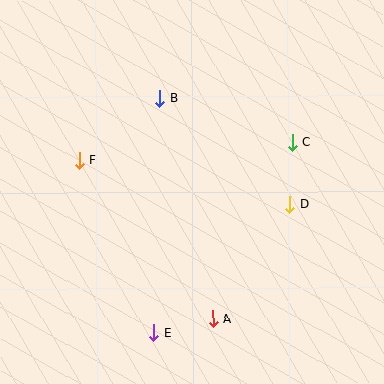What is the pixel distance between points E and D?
The distance between E and D is 188 pixels.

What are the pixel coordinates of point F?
Point F is at (79, 161).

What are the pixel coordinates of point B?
Point B is at (159, 98).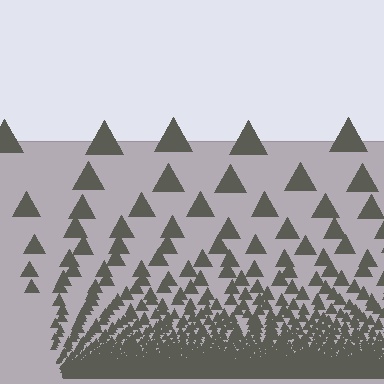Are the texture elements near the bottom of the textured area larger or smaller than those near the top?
Smaller. The gradient is inverted — elements near the bottom are smaller and denser.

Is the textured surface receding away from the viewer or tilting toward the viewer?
The surface appears to tilt toward the viewer. Texture elements get larger and sparser toward the top.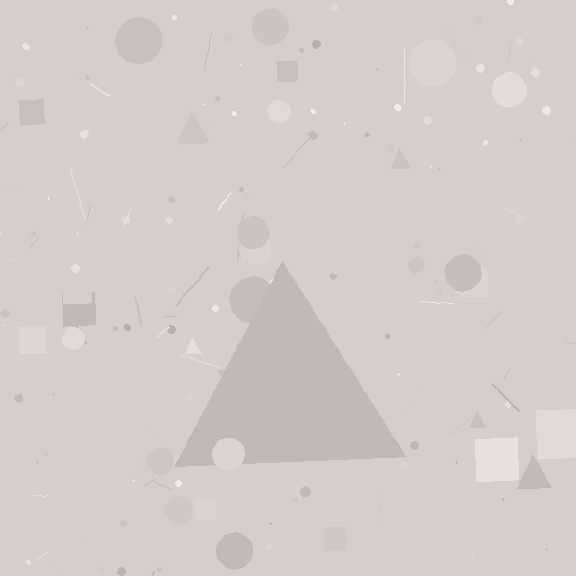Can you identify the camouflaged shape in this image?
The camouflaged shape is a triangle.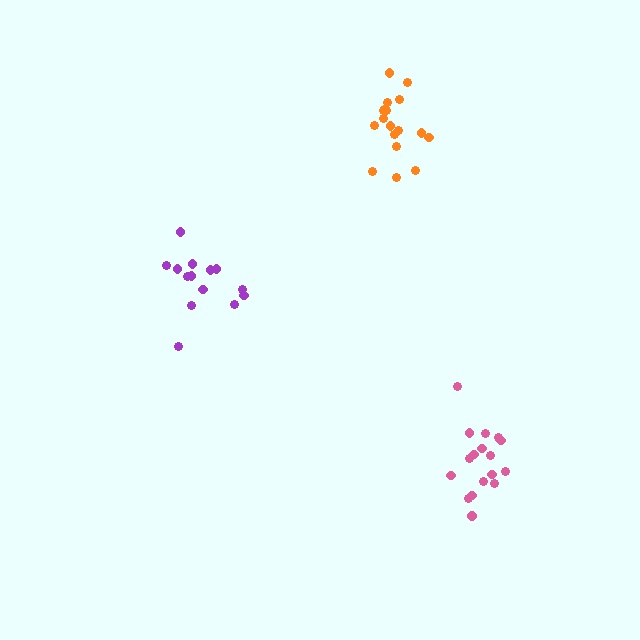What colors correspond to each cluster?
The clusters are colored: purple, pink, orange.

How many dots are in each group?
Group 1: 14 dots, Group 2: 17 dots, Group 3: 18 dots (49 total).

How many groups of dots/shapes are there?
There are 3 groups.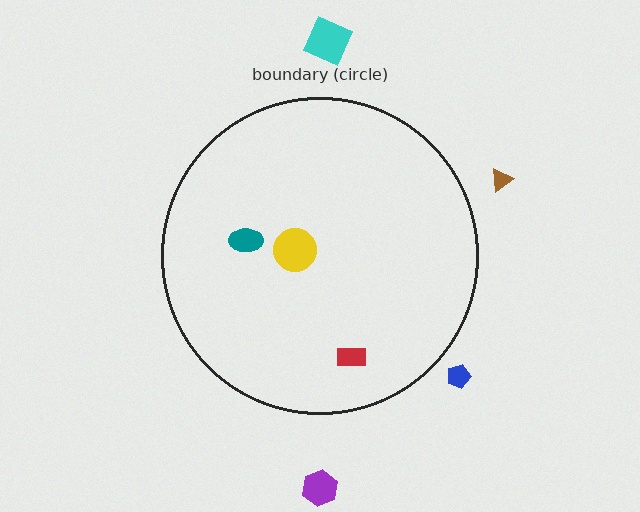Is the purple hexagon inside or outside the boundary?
Outside.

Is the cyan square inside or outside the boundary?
Outside.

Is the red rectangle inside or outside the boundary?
Inside.